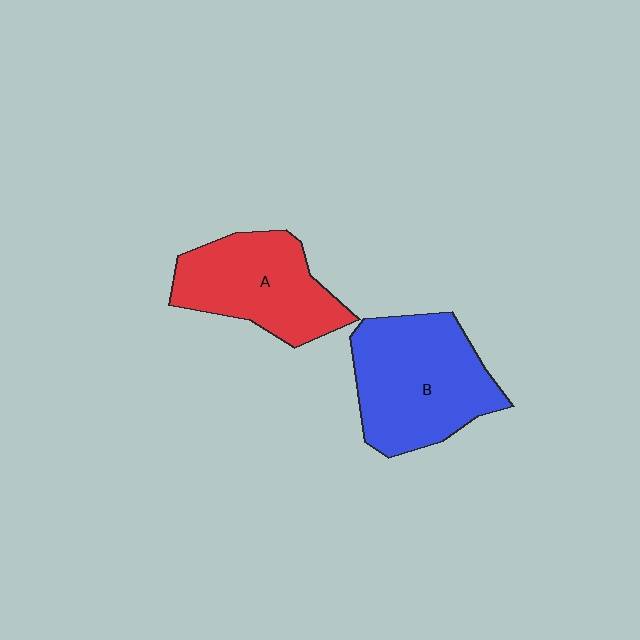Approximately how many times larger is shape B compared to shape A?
Approximately 1.2 times.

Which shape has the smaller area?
Shape A (red).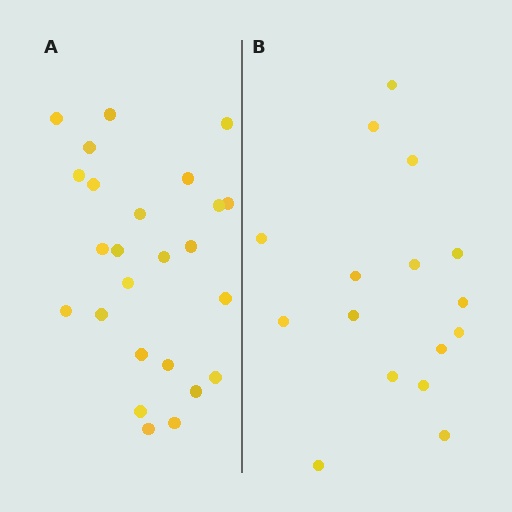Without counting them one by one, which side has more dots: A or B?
Region A (the left region) has more dots.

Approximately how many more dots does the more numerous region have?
Region A has roughly 8 or so more dots than region B.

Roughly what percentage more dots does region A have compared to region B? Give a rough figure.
About 55% more.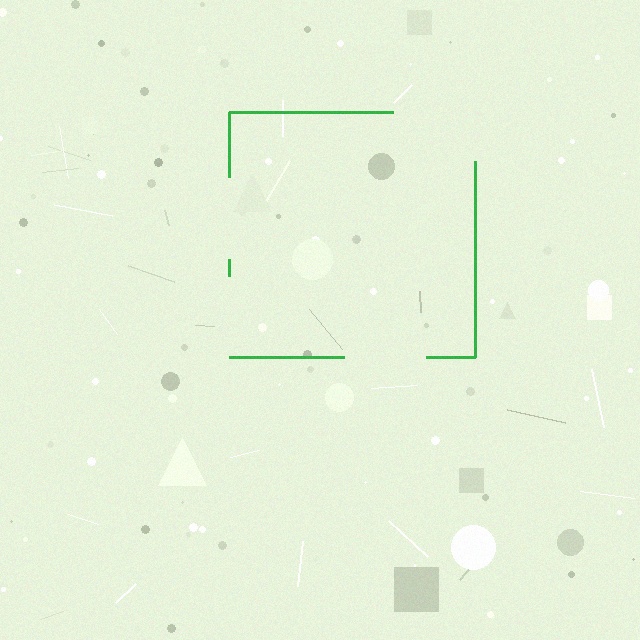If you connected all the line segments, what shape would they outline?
They would outline a square.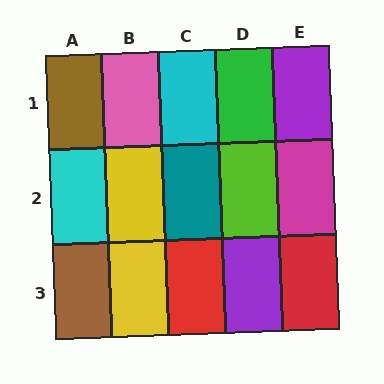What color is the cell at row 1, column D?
Green.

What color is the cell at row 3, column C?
Red.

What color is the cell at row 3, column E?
Red.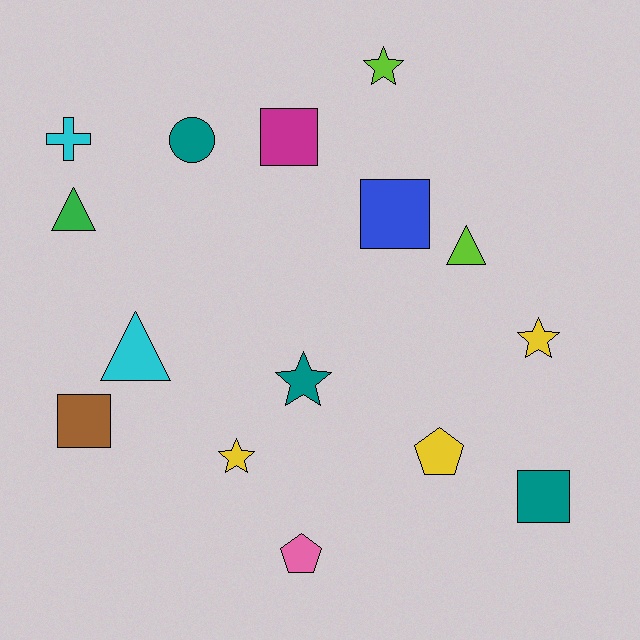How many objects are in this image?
There are 15 objects.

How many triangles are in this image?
There are 3 triangles.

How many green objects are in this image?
There is 1 green object.